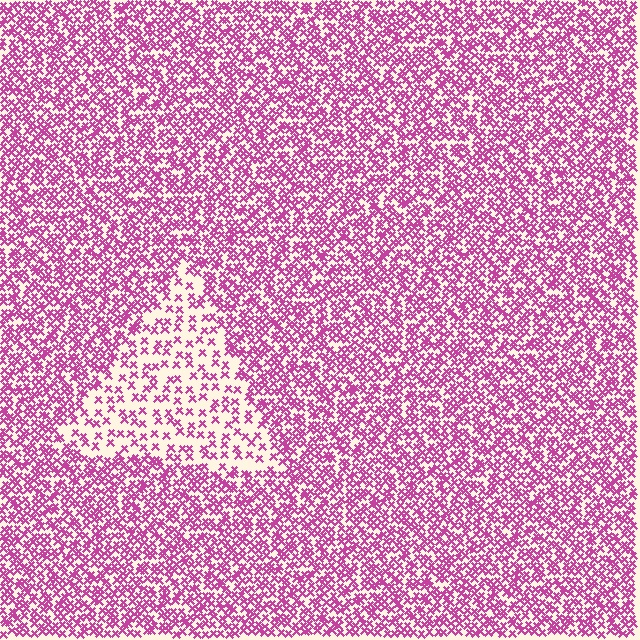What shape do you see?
I see a triangle.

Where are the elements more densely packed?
The elements are more densely packed outside the triangle boundary.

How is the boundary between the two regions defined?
The boundary is defined by a change in element density (approximately 2.4x ratio). All elements are the same color, size, and shape.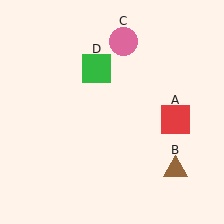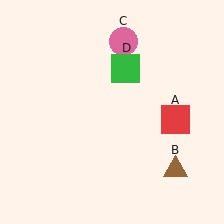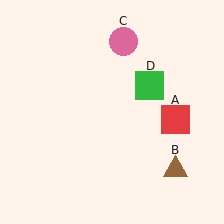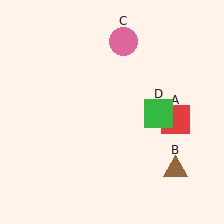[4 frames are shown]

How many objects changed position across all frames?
1 object changed position: green square (object D).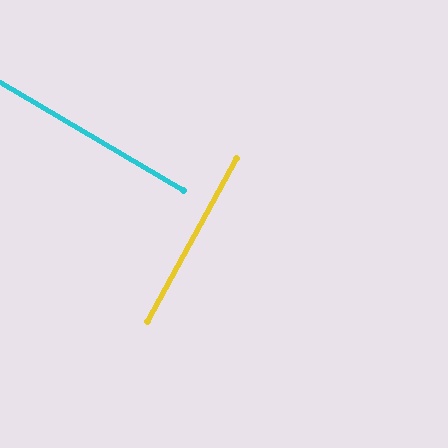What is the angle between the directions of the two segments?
Approximately 88 degrees.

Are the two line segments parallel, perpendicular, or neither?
Perpendicular — they meet at approximately 88°.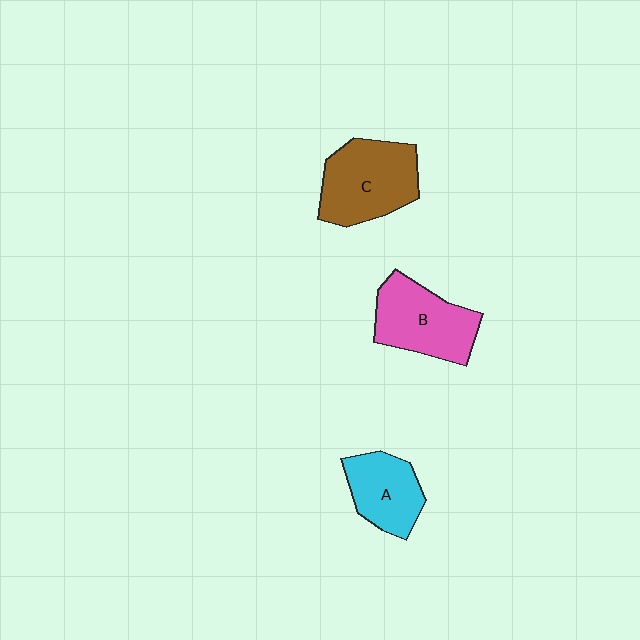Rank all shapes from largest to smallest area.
From largest to smallest: C (brown), B (pink), A (cyan).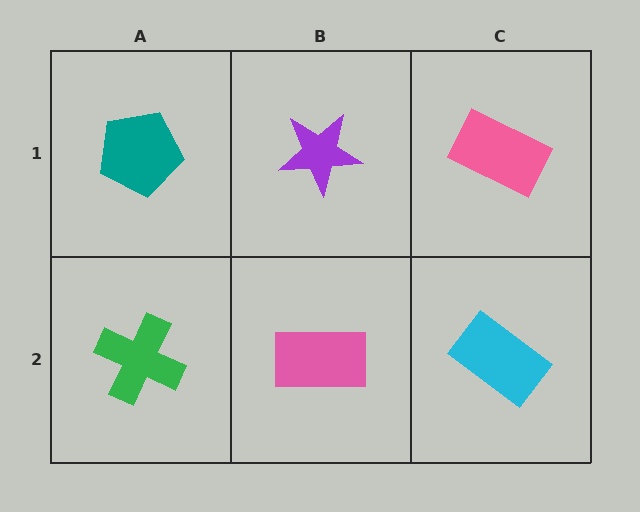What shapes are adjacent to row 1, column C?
A cyan rectangle (row 2, column C), a purple star (row 1, column B).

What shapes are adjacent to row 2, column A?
A teal pentagon (row 1, column A), a pink rectangle (row 2, column B).